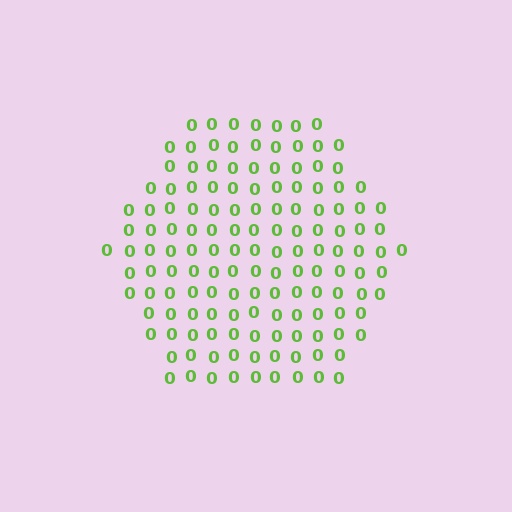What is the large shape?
The large shape is a hexagon.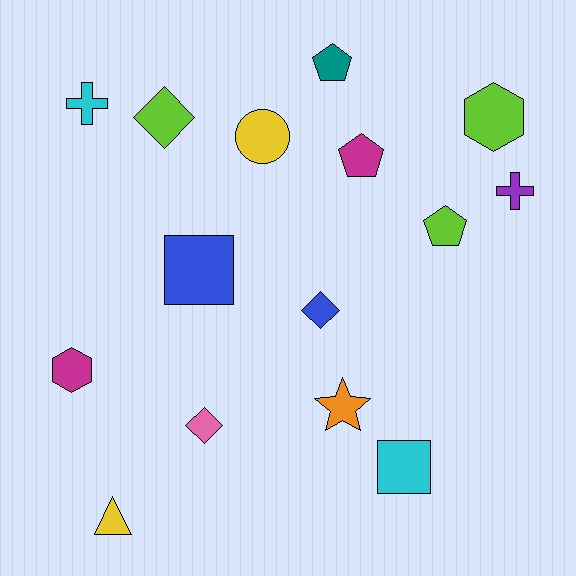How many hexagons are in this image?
There are 2 hexagons.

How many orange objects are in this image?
There is 1 orange object.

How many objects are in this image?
There are 15 objects.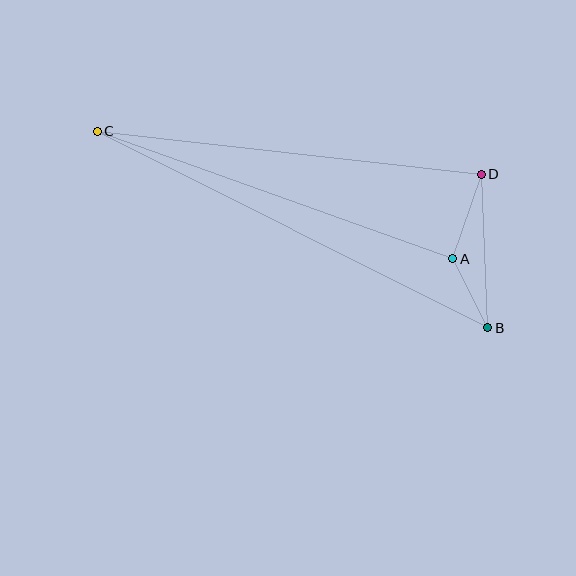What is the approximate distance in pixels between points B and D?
The distance between B and D is approximately 153 pixels.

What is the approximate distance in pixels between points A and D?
The distance between A and D is approximately 89 pixels.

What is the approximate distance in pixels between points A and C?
The distance between A and C is approximately 377 pixels.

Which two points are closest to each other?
Points A and B are closest to each other.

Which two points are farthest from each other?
Points B and C are farthest from each other.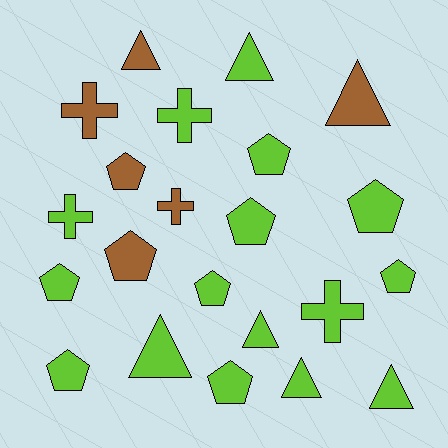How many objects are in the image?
There are 22 objects.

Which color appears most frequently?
Lime, with 16 objects.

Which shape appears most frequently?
Pentagon, with 10 objects.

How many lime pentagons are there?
There are 8 lime pentagons.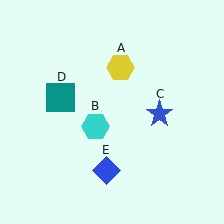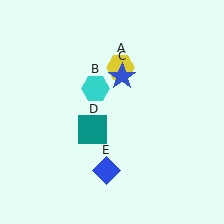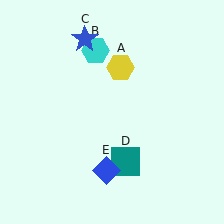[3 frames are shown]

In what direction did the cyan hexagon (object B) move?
The cyan hexagon (object B) moved up.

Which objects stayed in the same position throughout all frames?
Yellow hexagon (object A) and blue diamond (object E) remained stationary.